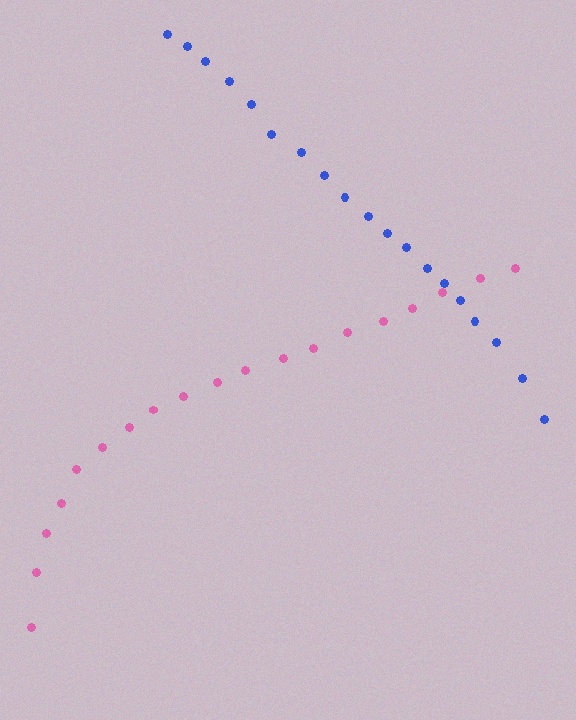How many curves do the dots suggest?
There are 2 distinct paths.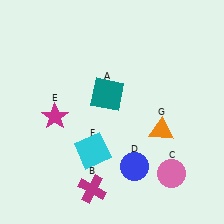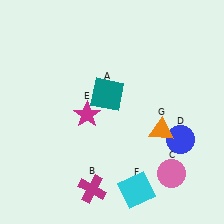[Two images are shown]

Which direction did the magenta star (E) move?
The magenta star (E) moved right.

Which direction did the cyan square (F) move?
The cyan square (F) moved right.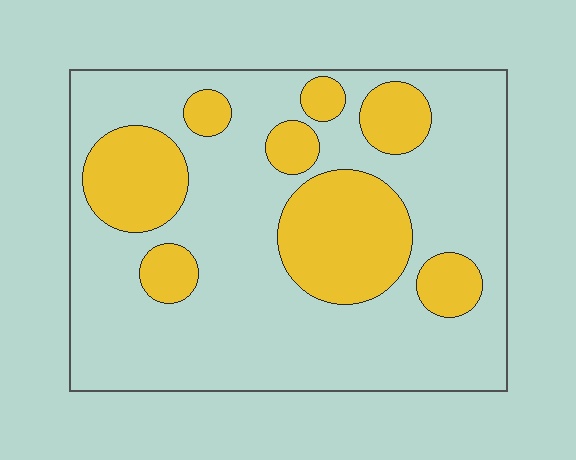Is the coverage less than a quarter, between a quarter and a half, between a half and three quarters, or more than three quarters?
Between a quarter and a half.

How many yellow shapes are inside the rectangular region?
8.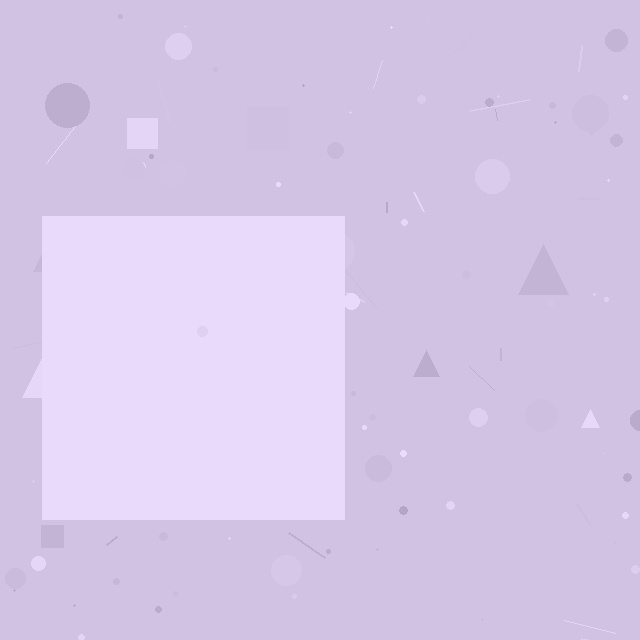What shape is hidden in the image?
A square is hidden in the image.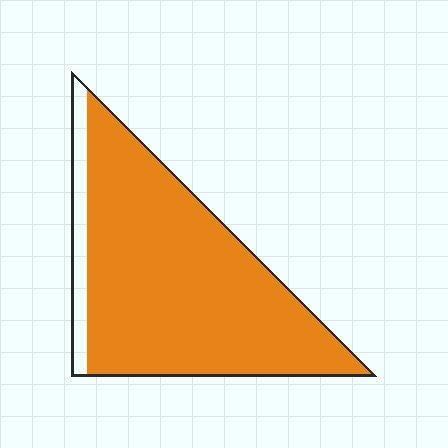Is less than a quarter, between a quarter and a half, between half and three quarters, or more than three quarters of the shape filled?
More than three quarters.